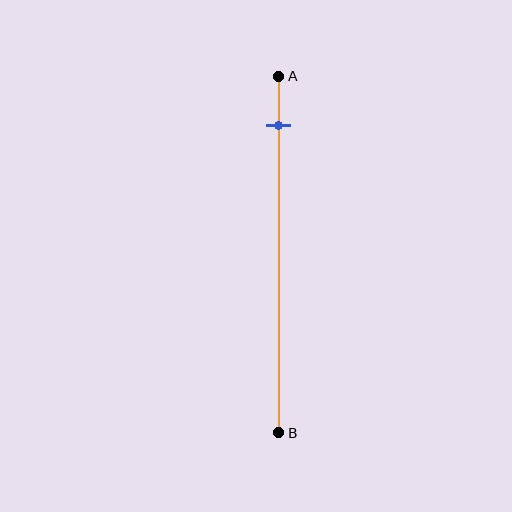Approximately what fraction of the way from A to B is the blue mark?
The blue mark is approximately 15% of the way from A to B.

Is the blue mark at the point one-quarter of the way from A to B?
No, the mark is at about 15% from A, not at the 25% one-quarter point.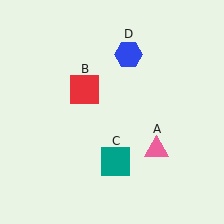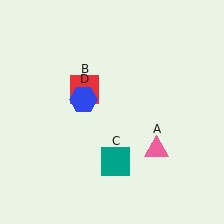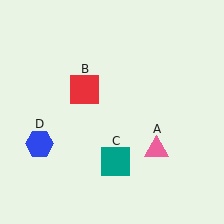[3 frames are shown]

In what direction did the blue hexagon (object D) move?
The blue hexagon (object D) moved down and to the left.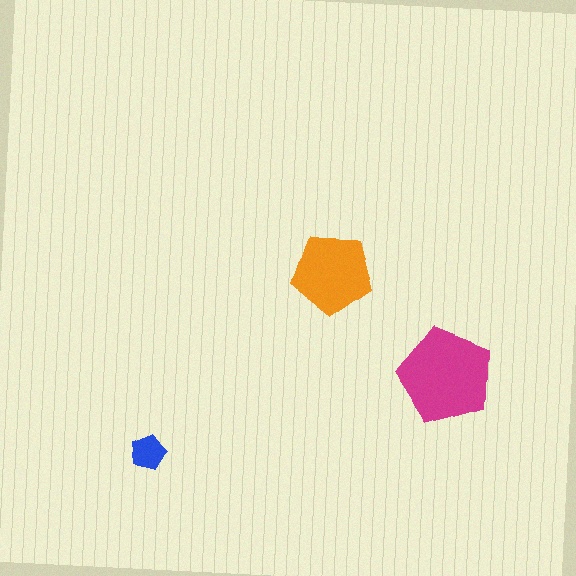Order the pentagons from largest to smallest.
the magenta one, the orange one, the blue one.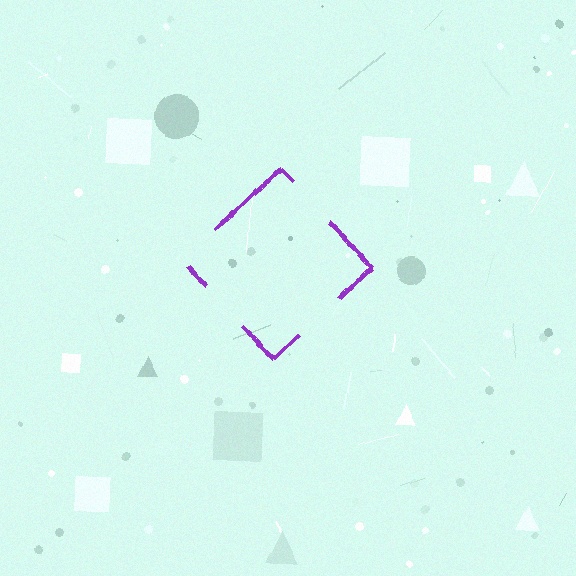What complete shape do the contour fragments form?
The contour fragments form a diamond.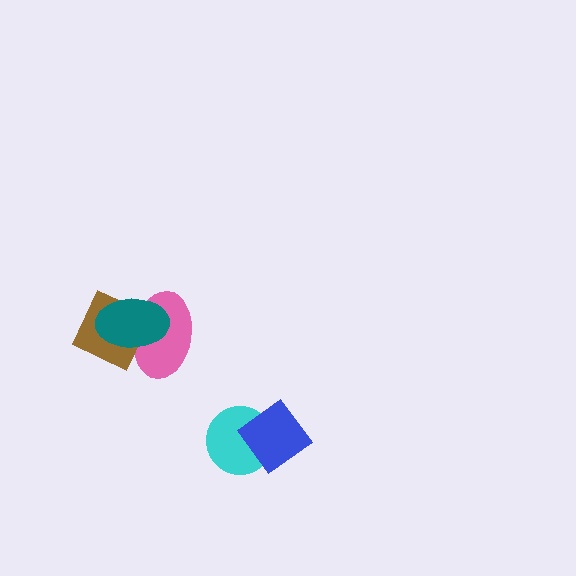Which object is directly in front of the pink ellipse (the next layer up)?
The brown diamond is directly in front of the pink ellipse.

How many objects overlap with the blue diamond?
1 object overlaps with the blue diamond.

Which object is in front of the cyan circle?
The blue diamond is in front of the cyan circle.